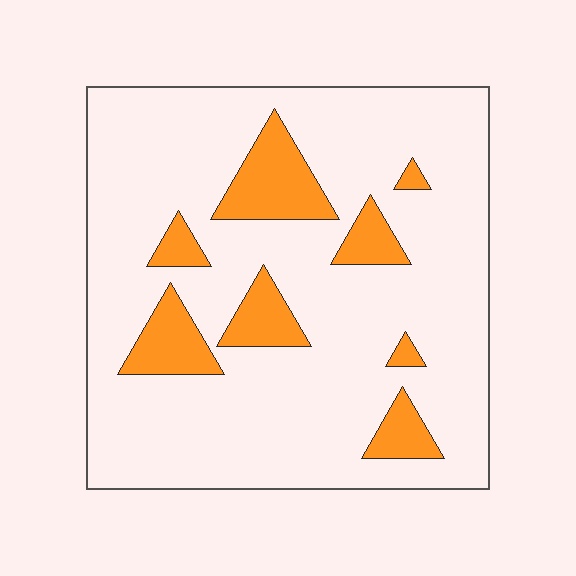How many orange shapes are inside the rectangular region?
8.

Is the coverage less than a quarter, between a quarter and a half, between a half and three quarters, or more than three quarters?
Less than a quarter.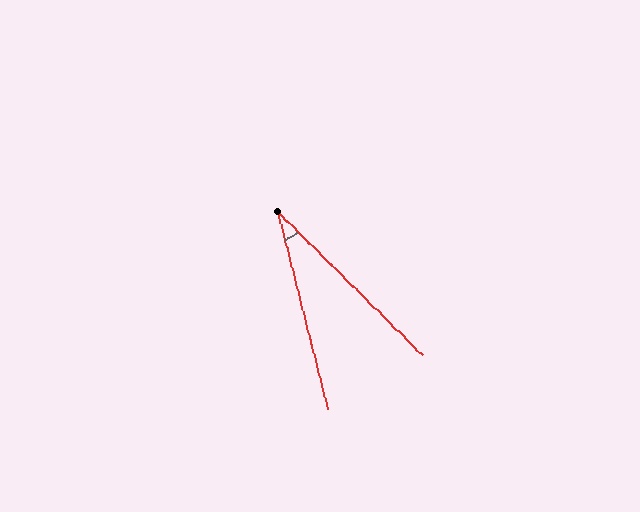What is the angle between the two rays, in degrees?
Approximately 31 degrees.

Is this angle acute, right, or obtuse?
It is acute.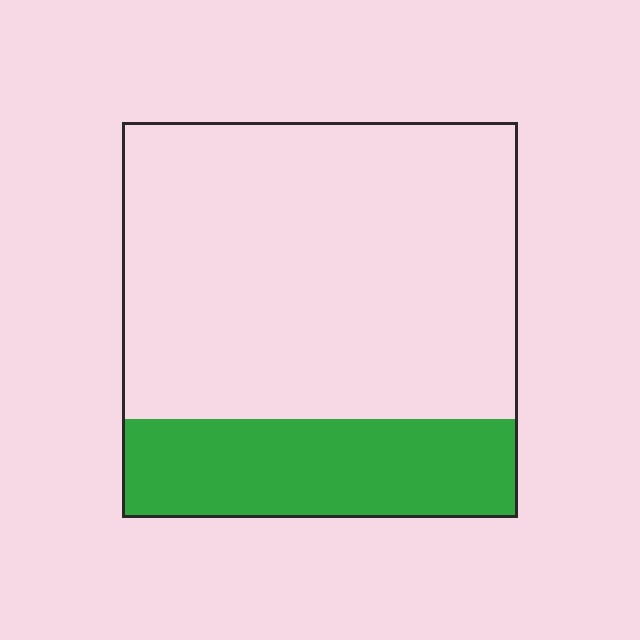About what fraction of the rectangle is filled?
About one quarter (1/4).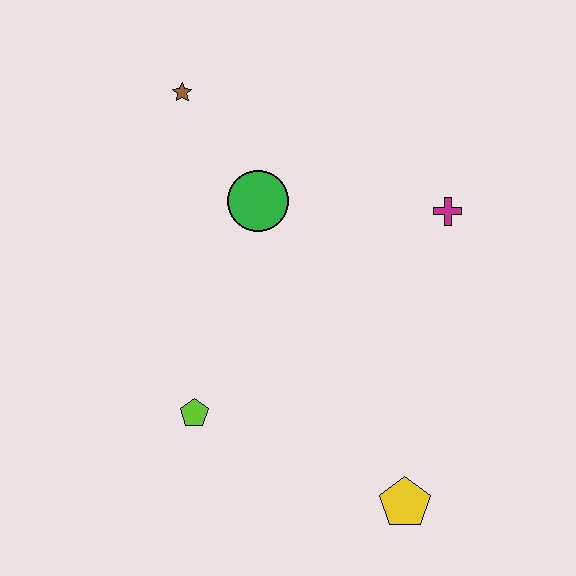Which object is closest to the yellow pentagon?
The lime pentagon is closest to the yellow pentagon.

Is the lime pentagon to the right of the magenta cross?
No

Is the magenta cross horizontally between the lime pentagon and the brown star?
No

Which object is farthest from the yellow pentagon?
The brown star is farthest from the yellow pentagon.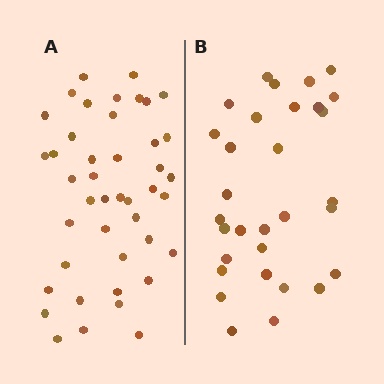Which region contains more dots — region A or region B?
Region A (the left region) has more dots.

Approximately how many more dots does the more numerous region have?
Region A has roughly 12 or so more dots than region B.